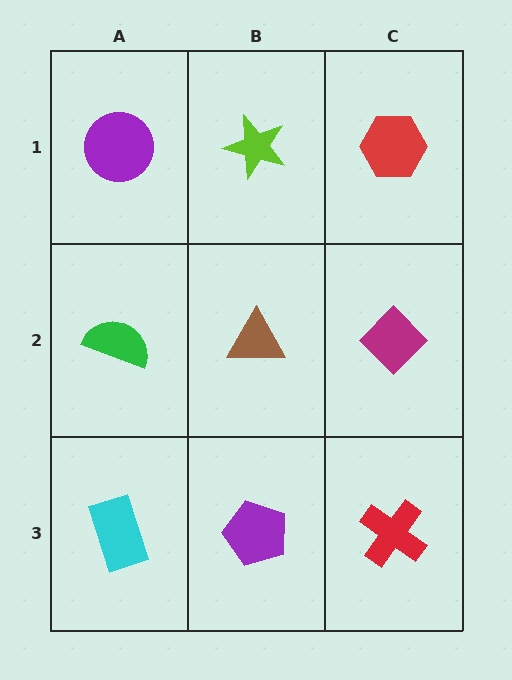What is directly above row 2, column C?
A red hexagon.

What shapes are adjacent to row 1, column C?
A magenta diamond (row 2, column C), a lime star (row 1, column B).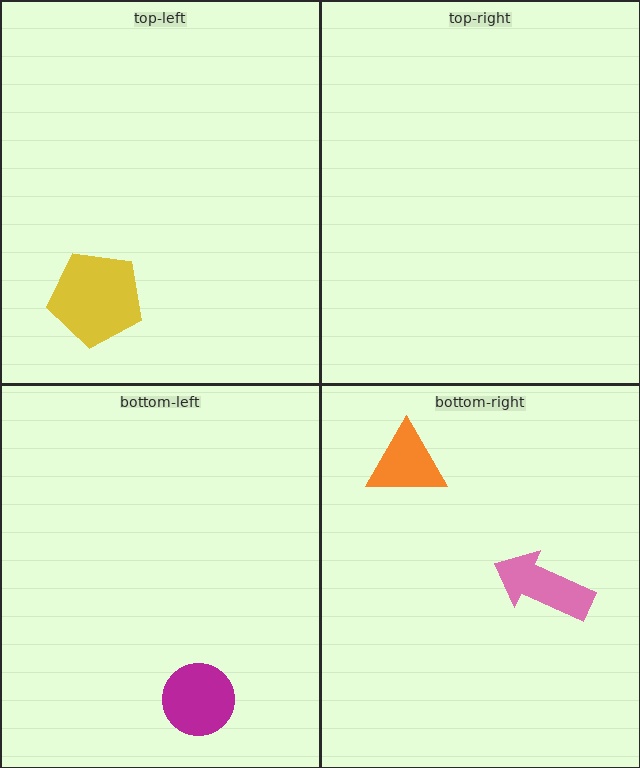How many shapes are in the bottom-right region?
2.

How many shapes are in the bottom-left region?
1.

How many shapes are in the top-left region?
1.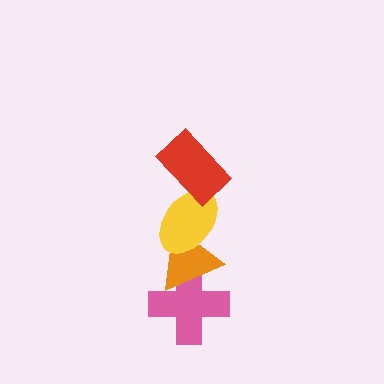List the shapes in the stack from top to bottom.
From top to bottom: the red rectangle, the yellow ellipse, the orange triangle, the pink cross.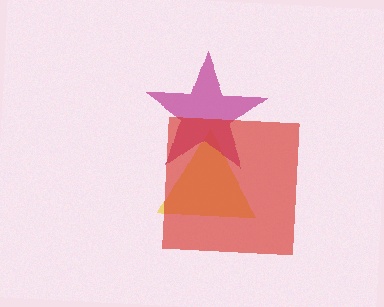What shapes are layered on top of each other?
The layered shapes are: a yellow triangle, a magenta star, a red square.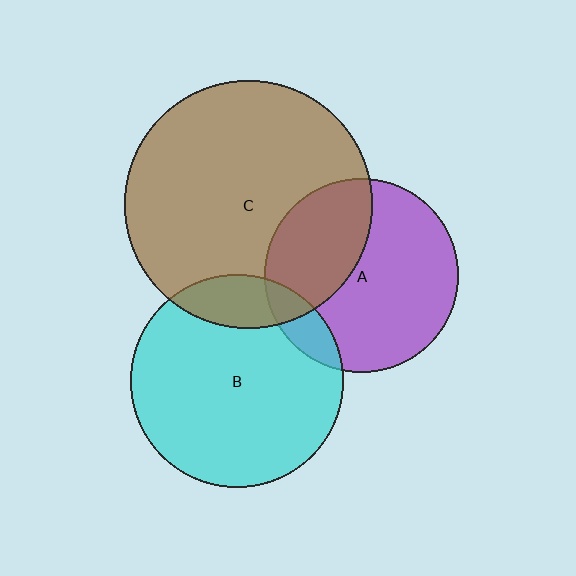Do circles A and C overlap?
Yes.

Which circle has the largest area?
Circle C (brown).